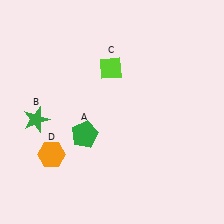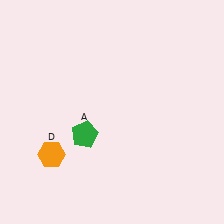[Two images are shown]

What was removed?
The green star (B), the lime diamond (C) were removed in Image 2.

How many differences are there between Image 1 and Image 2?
There are 2 differences between the two images.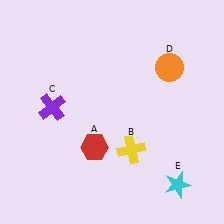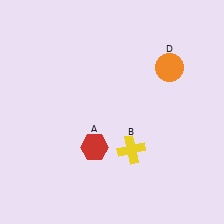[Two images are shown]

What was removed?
The purple cross (C), the cyan star (E) were removed in Image 2.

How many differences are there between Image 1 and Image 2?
There are 2 differences between the two images.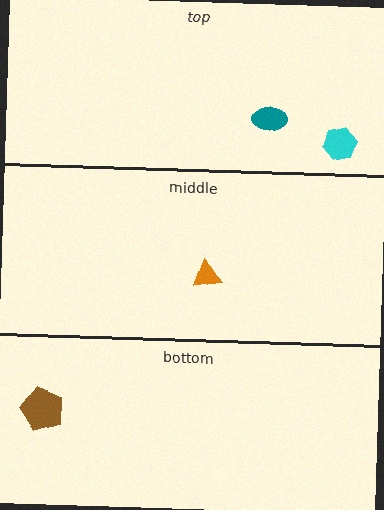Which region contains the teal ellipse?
The top region.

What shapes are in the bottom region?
The brown pentagon.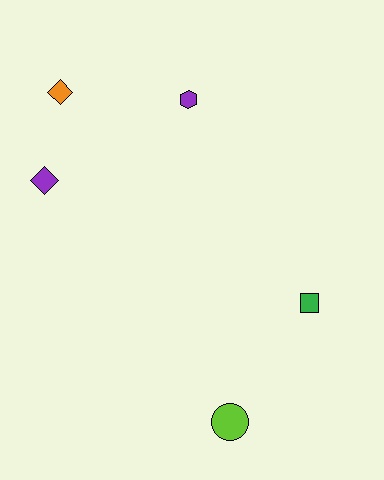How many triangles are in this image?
There are no triangles.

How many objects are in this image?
There are 5 objects.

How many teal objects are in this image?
There are no teal objects.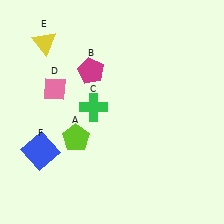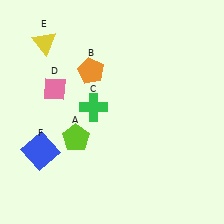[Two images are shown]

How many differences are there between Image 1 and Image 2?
There is 1 difference between the two images.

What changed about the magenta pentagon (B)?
In Image 1, B is magenta. In Image 2, it changed to orange.